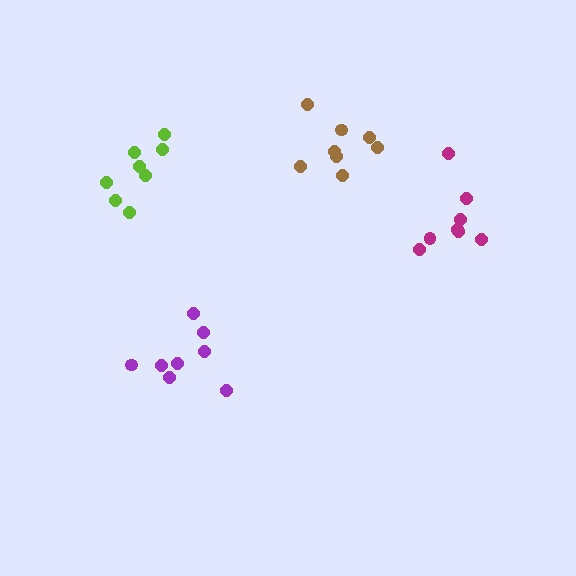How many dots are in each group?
Group 1: 8 dots, Group 2: 8 dots, Group 3: 8 dots, Group 4: 8 dots (32 total).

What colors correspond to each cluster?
The clusters are colored: magenta, purple, lime, brown.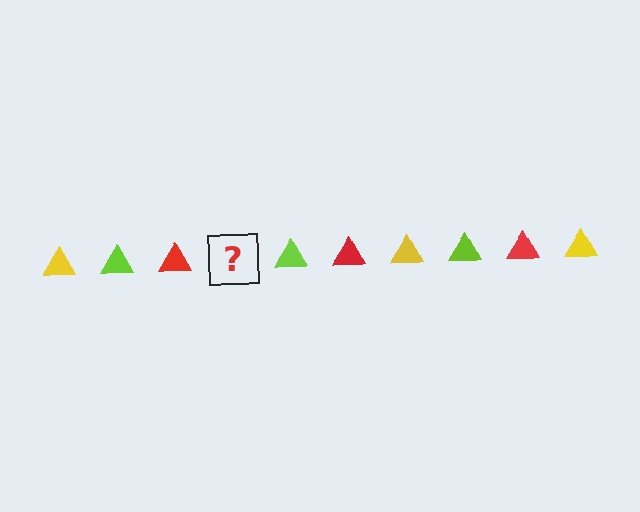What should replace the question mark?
The question mark should be replaced with a yellow triangle.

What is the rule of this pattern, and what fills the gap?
The rule is that the pattern cycles through yellow, lime, red triangles. The gap should be filled with a yellow triangle.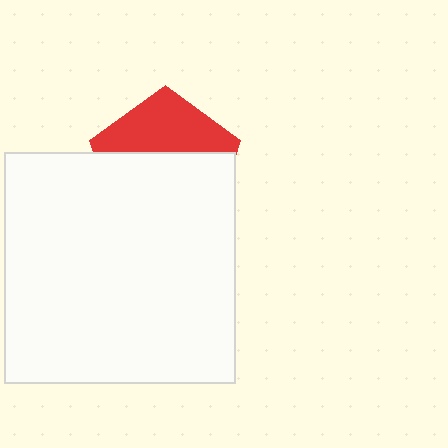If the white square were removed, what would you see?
You would see the complete red pentagon.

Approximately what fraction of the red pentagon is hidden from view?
Roughly 62% of the red pentagon is hidden behind the white square.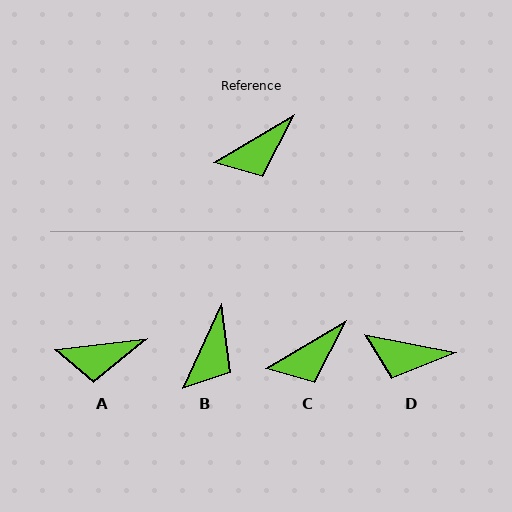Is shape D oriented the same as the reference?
No, it is off by about 41 degrees.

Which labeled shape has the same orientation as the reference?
C.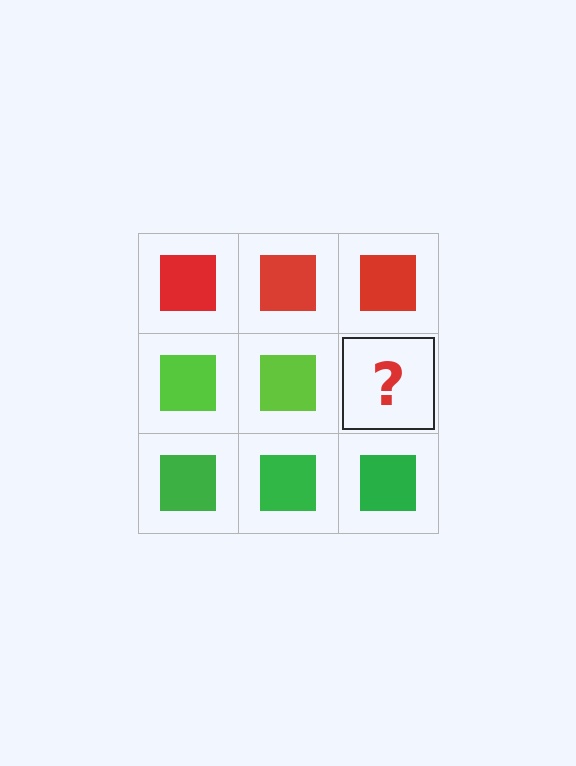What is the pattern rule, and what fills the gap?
The rule is that each row has a consistent color. The gap should be filled with a lime square.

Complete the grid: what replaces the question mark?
The question mark should be replaced with a lime square.